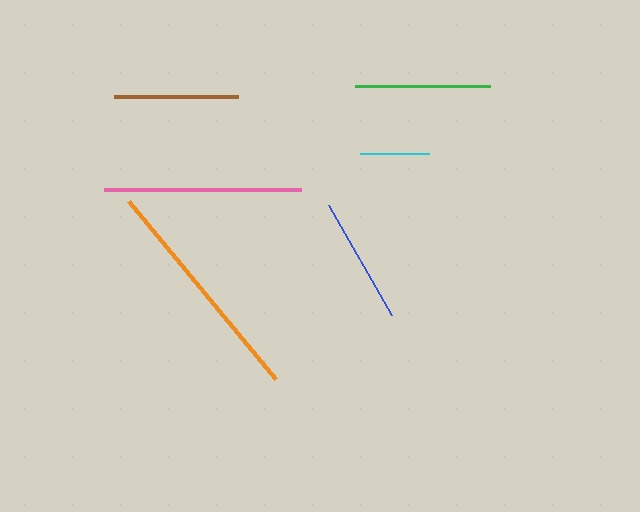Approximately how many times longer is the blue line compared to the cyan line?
The blue line is approximately 1.8 times the length of the cyan line.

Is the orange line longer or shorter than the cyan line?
The orange line is longer than the cyan line.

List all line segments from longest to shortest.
From longest to shortest: orange, pink, green, blue, brown, cyan.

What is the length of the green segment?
The green segment is approximately 135 pixels long.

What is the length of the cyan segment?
The cyan segment is approximately 69 pixels long.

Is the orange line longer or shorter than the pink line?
The orange line is longer than the pink line.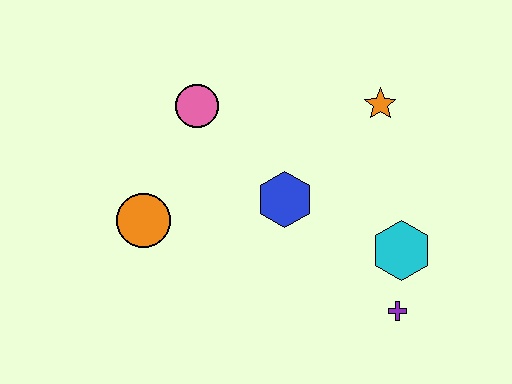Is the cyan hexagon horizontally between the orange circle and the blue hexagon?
No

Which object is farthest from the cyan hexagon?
The orange circle is farthest from the cyan hexagon.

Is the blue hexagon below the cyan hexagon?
No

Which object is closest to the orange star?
The blue hexagon is closest to the orange star.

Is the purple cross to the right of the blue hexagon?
Yes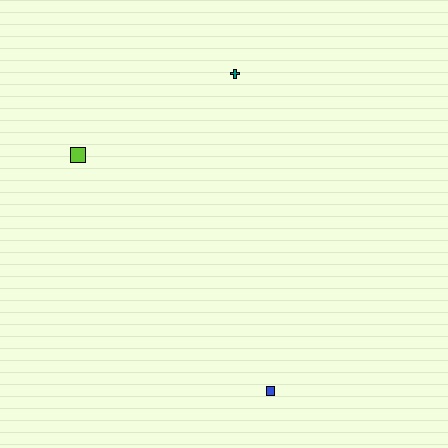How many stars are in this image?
There are no stars.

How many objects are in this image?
There are 3 objects.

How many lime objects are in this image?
There is 1 lime object.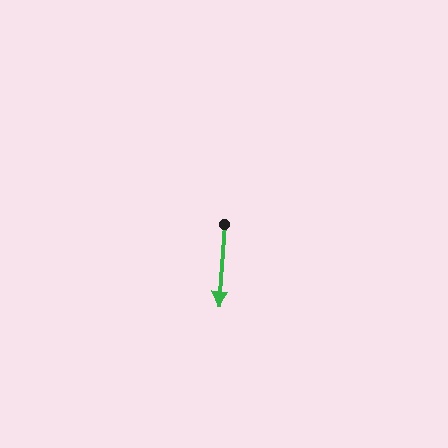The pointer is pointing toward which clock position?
Roughly 6 o'clock.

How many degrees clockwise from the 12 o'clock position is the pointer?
Approximately 184 degrees.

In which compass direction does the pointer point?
South.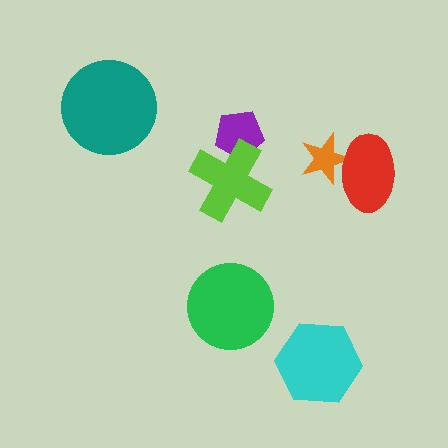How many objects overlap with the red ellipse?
1 object overlaps with the red ellipse.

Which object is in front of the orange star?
The red ellipse is in front of the orange star.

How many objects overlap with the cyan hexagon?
0 objects overlap with the cyan hexagon.